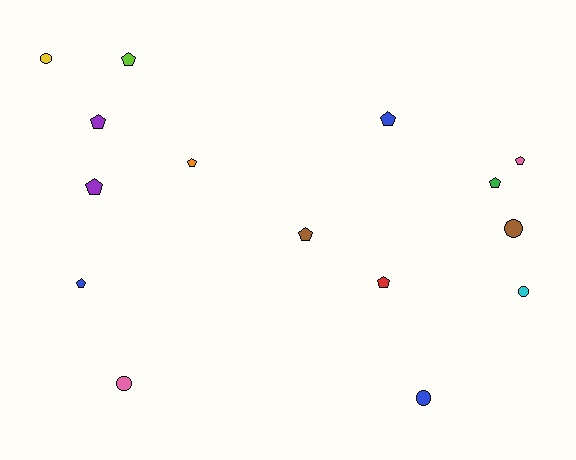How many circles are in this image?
There are 5 circles.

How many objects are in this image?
There are 15 objects.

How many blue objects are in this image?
There are 3 blue objects.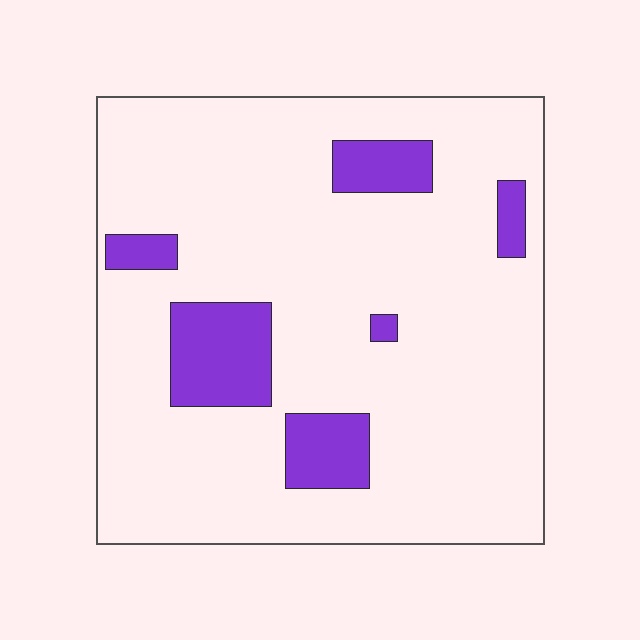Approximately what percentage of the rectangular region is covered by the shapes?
Approximately 15%.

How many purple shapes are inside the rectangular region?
6.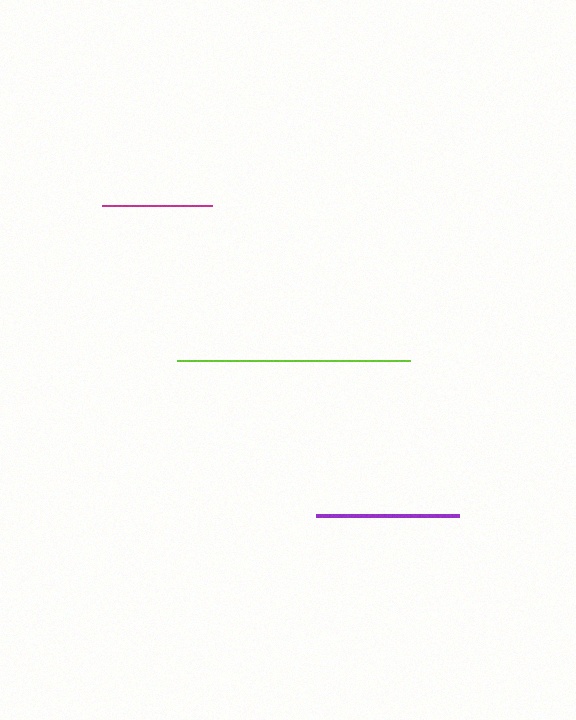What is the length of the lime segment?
The lime segment is approximately 234 pixels long.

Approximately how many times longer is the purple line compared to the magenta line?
The purple line is approximately 1.3 times the length of the magenta line.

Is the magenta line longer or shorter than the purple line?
The purple line is longer than the magenta line.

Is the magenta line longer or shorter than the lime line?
The lime line is longer than the magenta line.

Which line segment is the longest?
The lime line is the longest at approximately 234 pixels.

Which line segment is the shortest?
The magenta line is the shortest at approximately 111 pixels.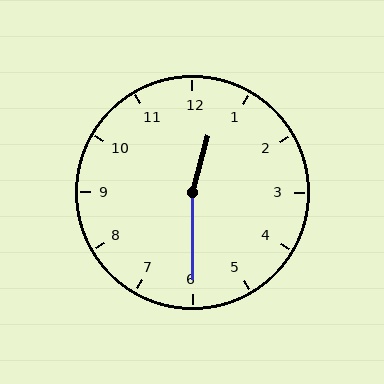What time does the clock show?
12:30.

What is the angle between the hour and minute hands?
Approximately 165 degrees.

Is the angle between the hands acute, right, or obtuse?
It is obtuse.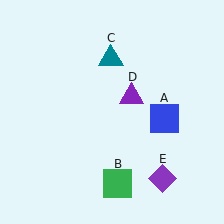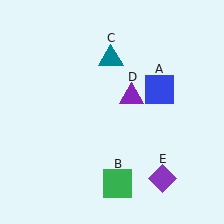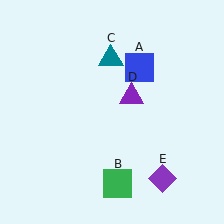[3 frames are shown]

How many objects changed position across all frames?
1 object changed position: blue square (object A).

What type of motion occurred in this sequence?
The blue square (object A) rotated counterclockwise around the center of the scene.